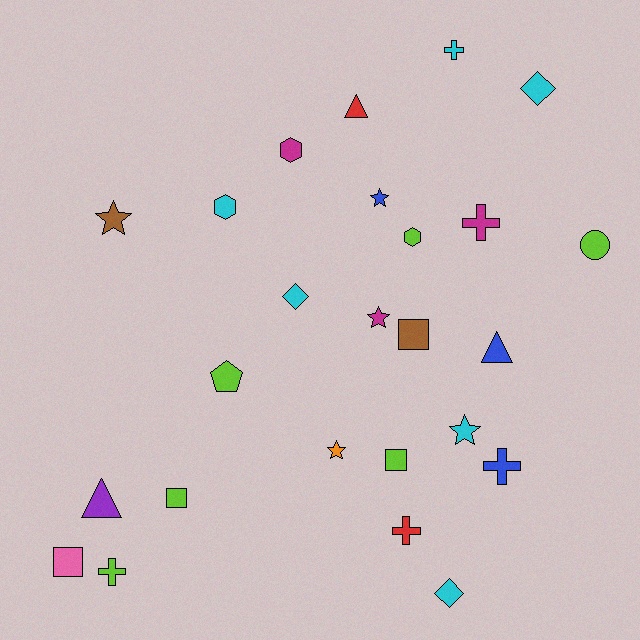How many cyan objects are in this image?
There are 6 cyan objects.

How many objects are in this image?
There are 25 objects.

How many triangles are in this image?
There are 3 triangles.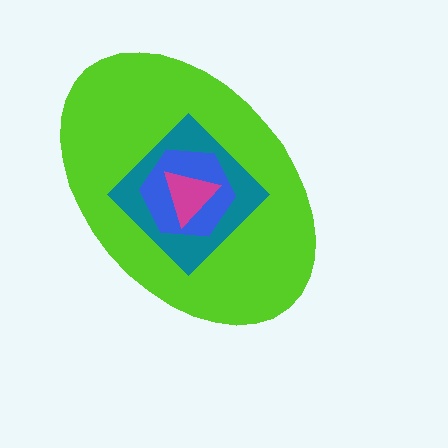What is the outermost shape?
The lime ellipse.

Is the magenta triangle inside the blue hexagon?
Yes.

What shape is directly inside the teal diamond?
The blue hexagon.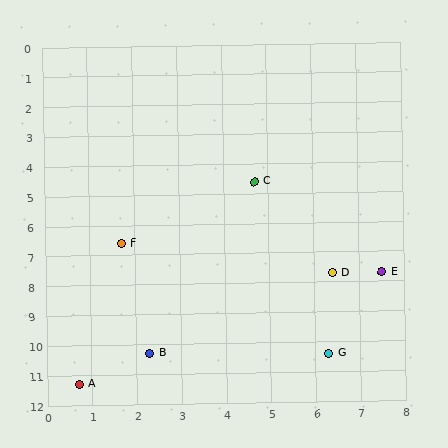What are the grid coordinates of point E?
Point E is at approximately (7.5, 7.7).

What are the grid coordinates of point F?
Point F is at approximately (1.7, 6.6).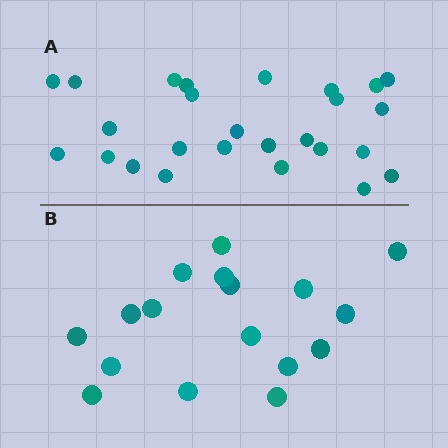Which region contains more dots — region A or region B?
Region A (the top region) has more dots.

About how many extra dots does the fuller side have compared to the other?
Region A has roughly 8 or so more dots than region B.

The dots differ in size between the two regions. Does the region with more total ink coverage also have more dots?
No. Region B has more total ink coverage because its dots are larger, but region A actually contains more individual dots. Total area can be misleading — the number of items is what matters here.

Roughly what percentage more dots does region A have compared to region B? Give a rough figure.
About 55% more.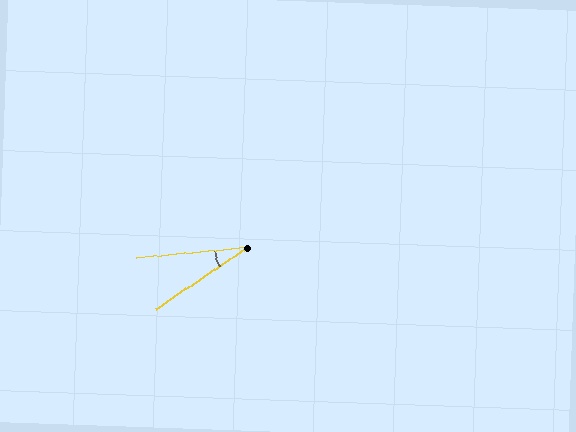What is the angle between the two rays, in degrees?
Approximately 29 degrees.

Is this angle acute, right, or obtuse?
It is acute.